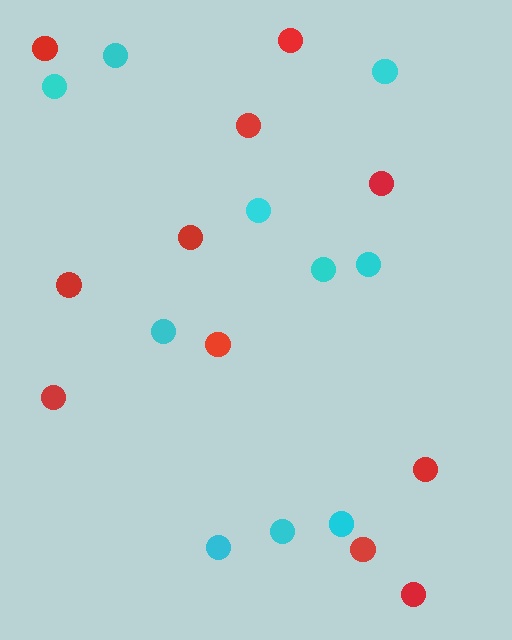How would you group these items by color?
There are 2 groups: one group of red circles (11) and one group of cyan circles (10).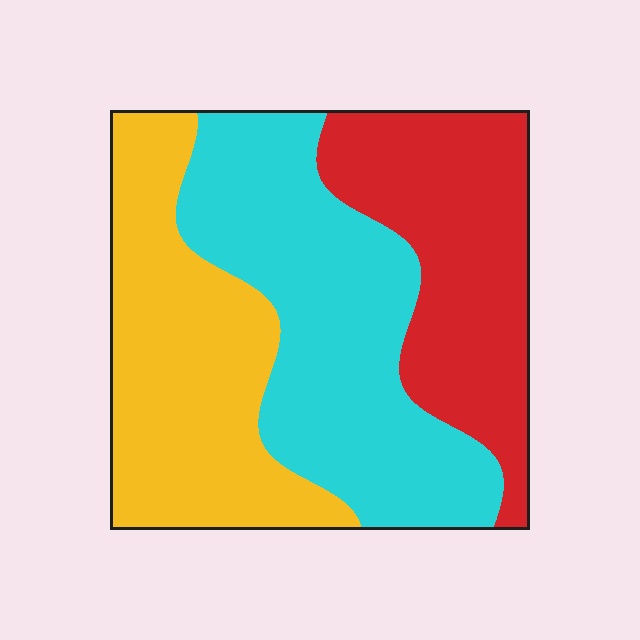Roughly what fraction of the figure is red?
Red takes up about one quarter (1/4) of the figure.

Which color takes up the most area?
Cyan, at roughly 40%.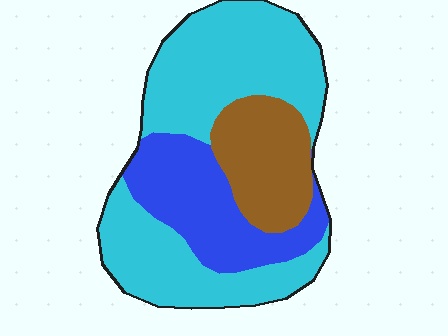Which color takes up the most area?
Cyan, at roughly 55%.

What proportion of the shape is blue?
Blue takes up between a sixth and a third of the shape.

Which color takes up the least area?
Brown, at roughly 20%.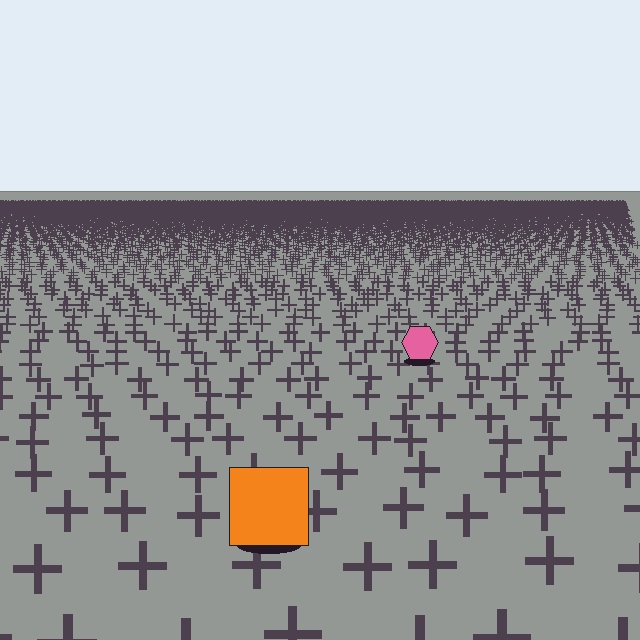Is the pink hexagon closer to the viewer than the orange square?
No. The orange square is closer — you can tell from the texture gradient: the ground texture is coarser near it.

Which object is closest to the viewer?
The orange square is closest. The texture marks near it are larger and more spread out.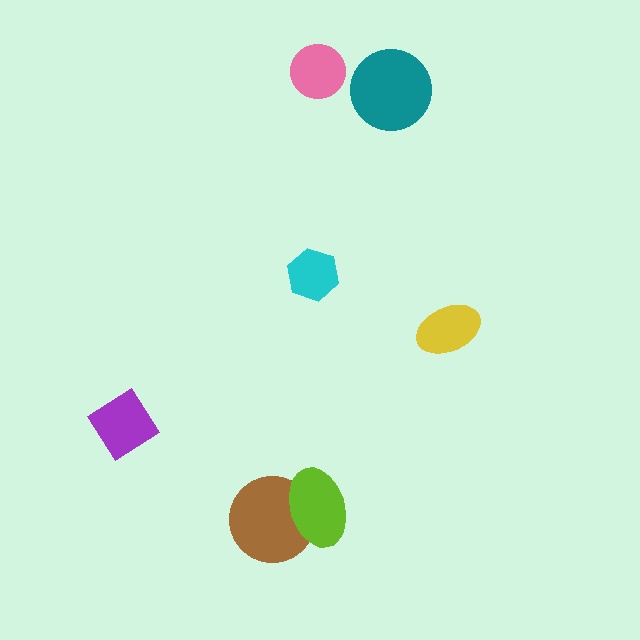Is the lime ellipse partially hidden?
No, no other shape covers it.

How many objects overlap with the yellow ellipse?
0 objects overlap with the yellow ellipse.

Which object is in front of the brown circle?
The lime ellipse is in front of the brown circle.